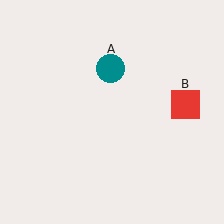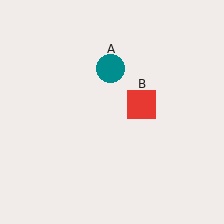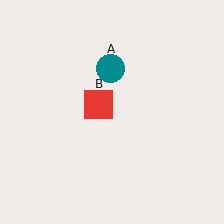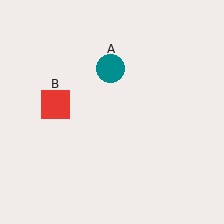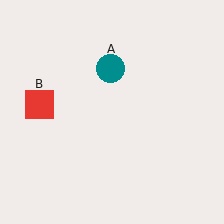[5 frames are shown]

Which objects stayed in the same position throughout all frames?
Teal circle (object A) remained stationary.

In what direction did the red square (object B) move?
The red square (object B) moved left.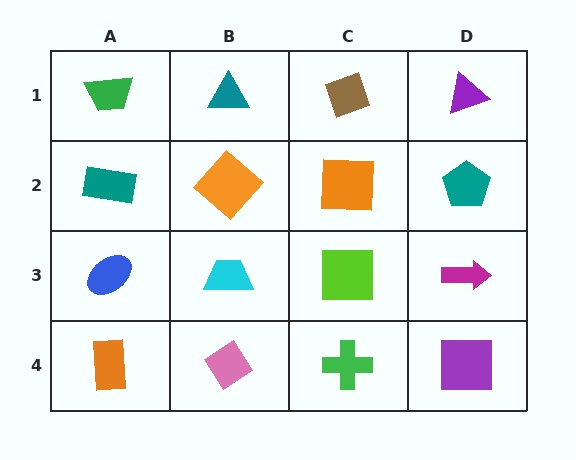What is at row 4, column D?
A purple square.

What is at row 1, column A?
A green trapezoid.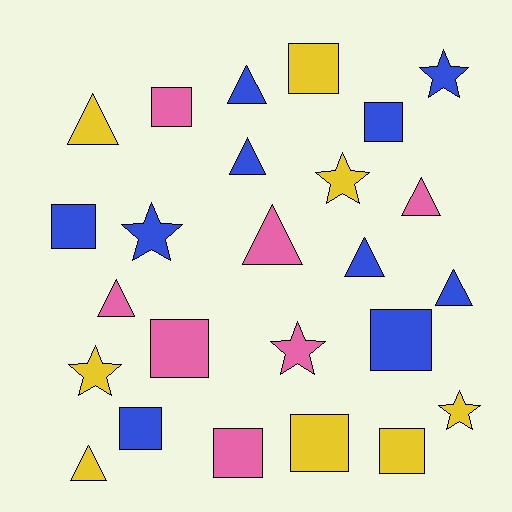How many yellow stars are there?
There are 3 yellow stars.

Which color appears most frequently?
Blue, with 10 objects.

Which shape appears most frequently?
Square, with 10 objects.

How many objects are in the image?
There are 25 objects.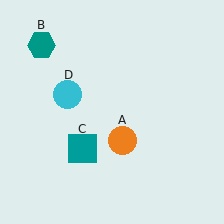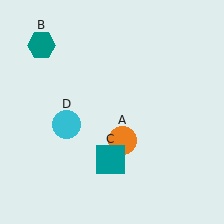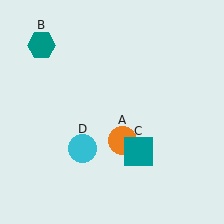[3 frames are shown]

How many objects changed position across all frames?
2 objects changed position: teal square (object C), cyan circle (object D).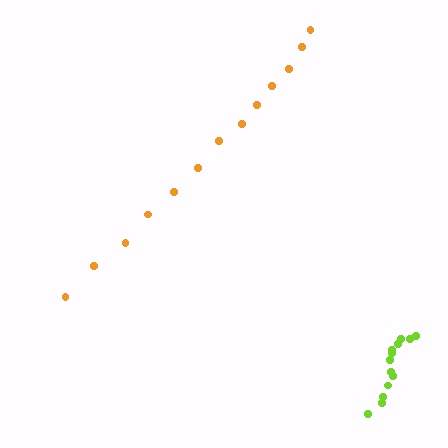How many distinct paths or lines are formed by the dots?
There are 2 distinct paths.